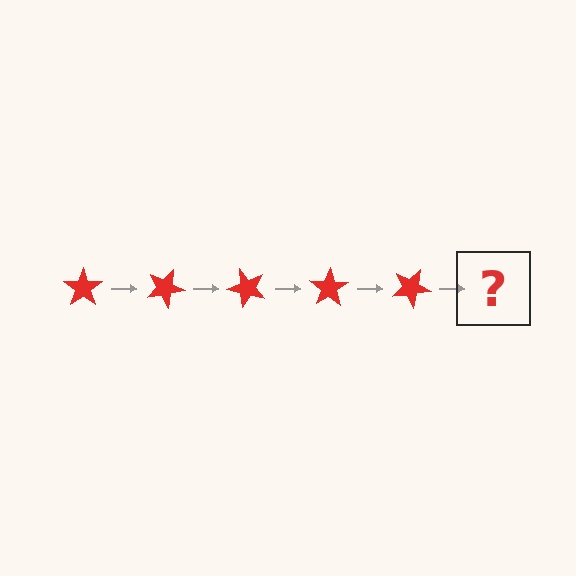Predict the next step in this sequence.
The next step is a red star rotated 125 degrees.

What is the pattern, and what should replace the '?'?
The pattern is that the star rotates 25 degrees each step. The '?' should be a red star rotated 125 degrees.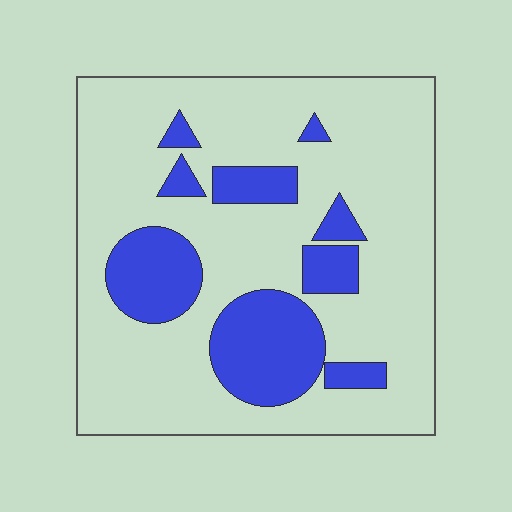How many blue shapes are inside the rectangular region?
9.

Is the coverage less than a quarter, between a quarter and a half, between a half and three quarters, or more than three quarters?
Less than a quarter.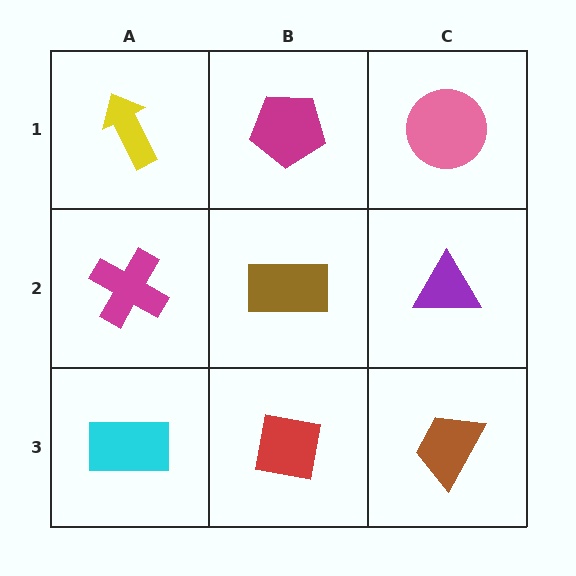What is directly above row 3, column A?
A magenta cross.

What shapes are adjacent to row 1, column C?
A purple triangle (row 2, column C), a magenta pentagon (row 1, column B).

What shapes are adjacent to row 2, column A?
A yellow arrow (row 1, column A), a cyan rectangle (row 3, column A), a brown rectangle (row 2, column B).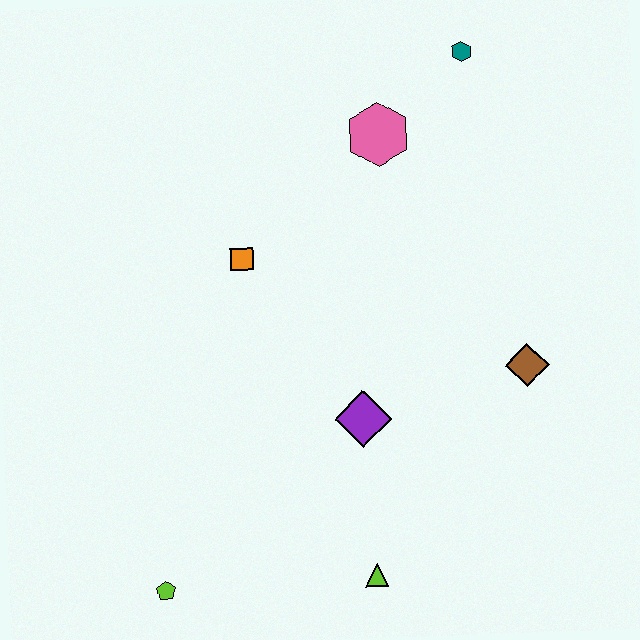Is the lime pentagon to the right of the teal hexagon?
No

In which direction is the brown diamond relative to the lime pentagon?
The brown diamond is to the right of the lime pentagon.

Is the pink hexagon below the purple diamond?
No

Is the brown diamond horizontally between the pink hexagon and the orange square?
No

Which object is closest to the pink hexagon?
The teal hexagon is closest to the pink hexagon.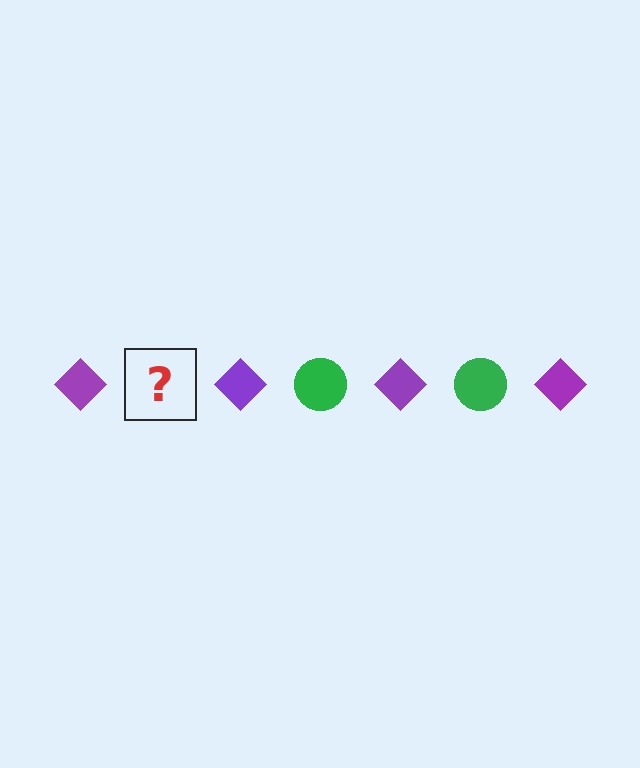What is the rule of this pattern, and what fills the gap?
The rule is that the pattern alternates between purple diamond and green circle. The gap should be filled with a green circle.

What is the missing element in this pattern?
The missing element is a green circle.